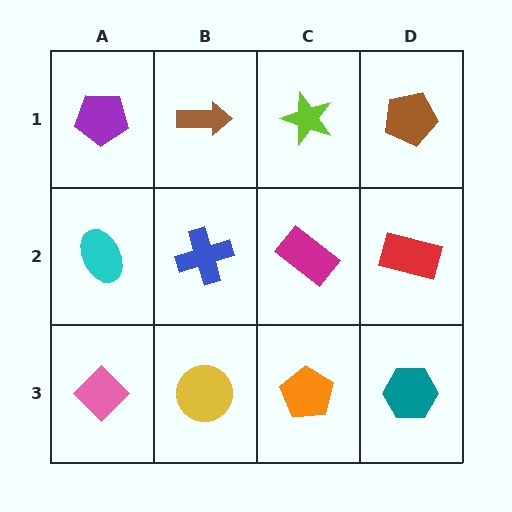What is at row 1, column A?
A purple pentagon.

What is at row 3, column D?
A teal hexagon.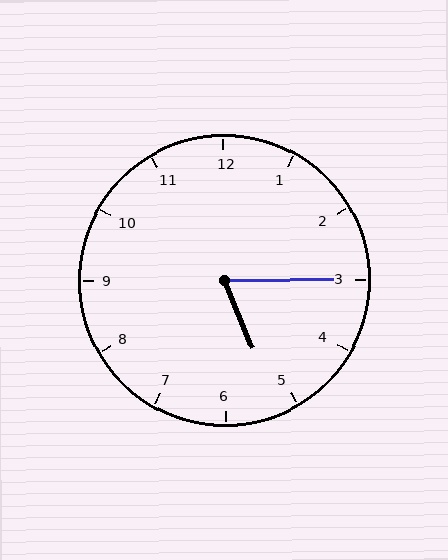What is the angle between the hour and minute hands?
Approximately 68 degrees.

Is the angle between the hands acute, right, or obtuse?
It is acute.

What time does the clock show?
5:15.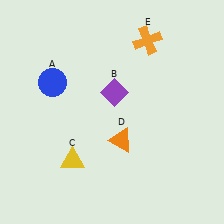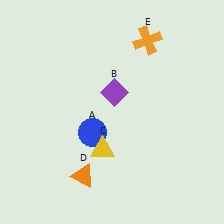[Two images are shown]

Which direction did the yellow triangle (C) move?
The yellow triangle (C) moved right.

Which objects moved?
The objects that moved are: the blue circle (A), the yellow triangle (C), the orange triangle (D).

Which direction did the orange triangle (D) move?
The orange triangle (D) moved left.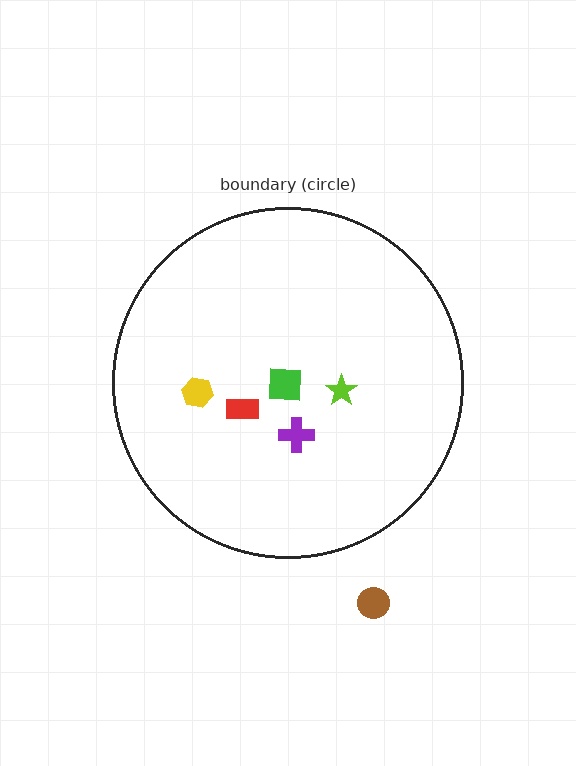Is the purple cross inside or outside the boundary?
Inside.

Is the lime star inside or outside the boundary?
Inside.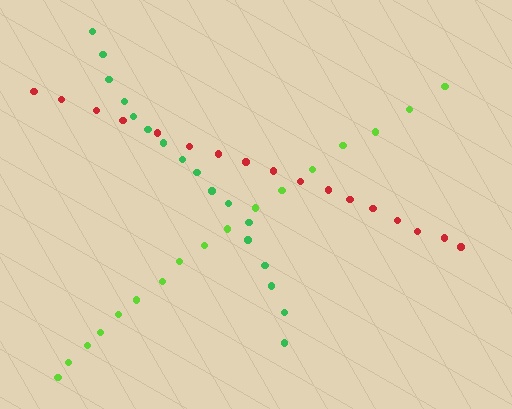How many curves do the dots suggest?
There are 3 distinct paths.